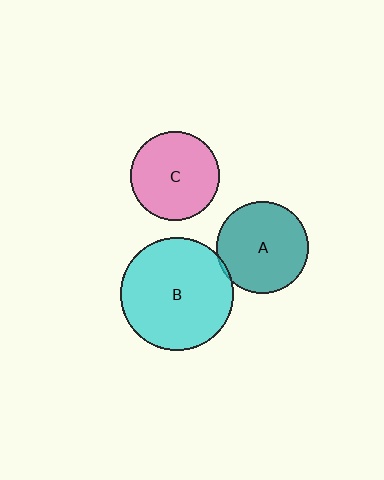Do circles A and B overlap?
Yes.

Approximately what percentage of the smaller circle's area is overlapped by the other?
Approximately 5%.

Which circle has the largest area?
Circle B (cyan).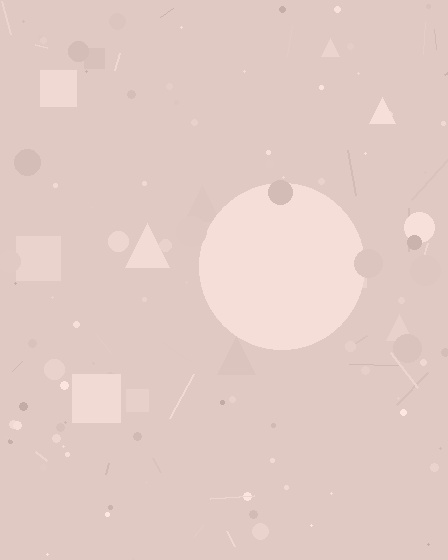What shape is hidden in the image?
A circle is hidden in the image.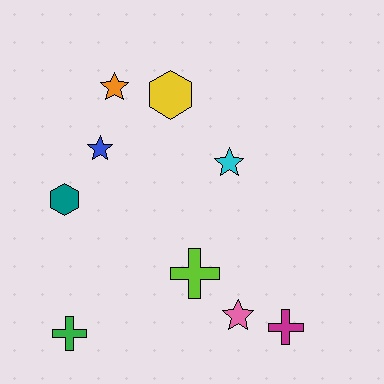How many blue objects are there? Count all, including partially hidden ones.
There is 1 blue object.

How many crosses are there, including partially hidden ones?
There are 3 crosses.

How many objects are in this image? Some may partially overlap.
There are 9 objects.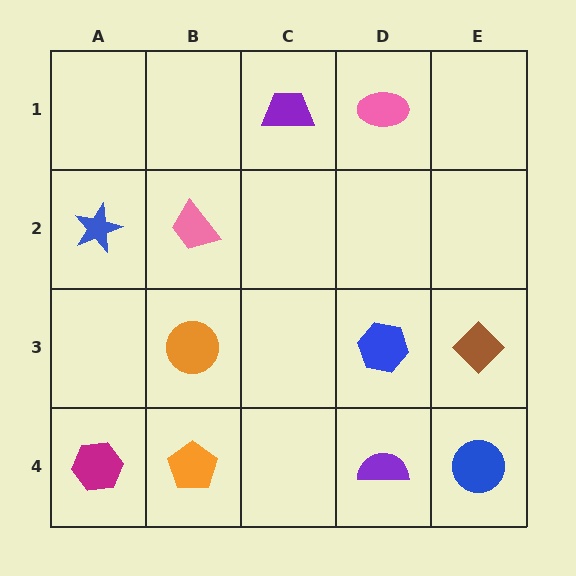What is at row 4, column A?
A magenta hexagon.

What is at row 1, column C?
A purple trapezoid.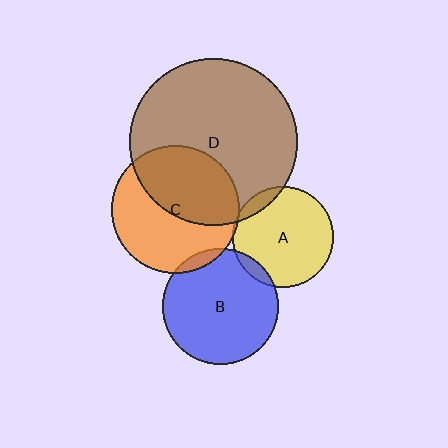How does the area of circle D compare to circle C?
Approximately 1.7 times.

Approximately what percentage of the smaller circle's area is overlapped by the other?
Approximately 10%.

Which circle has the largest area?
Circle D (brown).